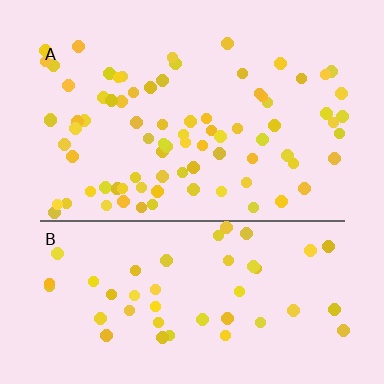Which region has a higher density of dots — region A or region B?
A (the top).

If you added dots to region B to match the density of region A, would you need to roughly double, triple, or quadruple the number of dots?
Approximately double.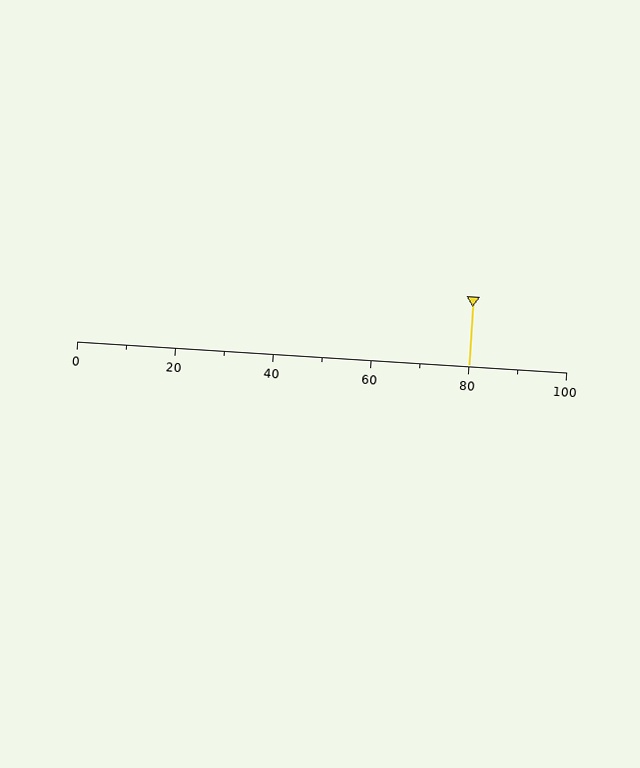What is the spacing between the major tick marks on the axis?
The major ticks are spaced 20 apart.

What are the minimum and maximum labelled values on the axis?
The axis runs from 0 to 100.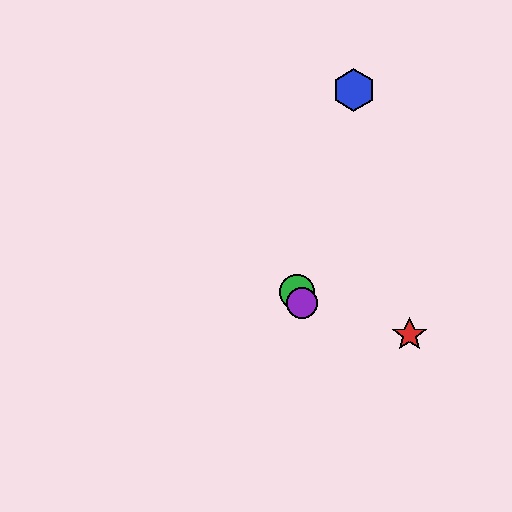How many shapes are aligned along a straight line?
3 shapes (the green circle, the yellow star, the purple circle) are aligned along a straight line.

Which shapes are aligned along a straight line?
The green circle, the yellow star, the purple circle are aligned along a straight line.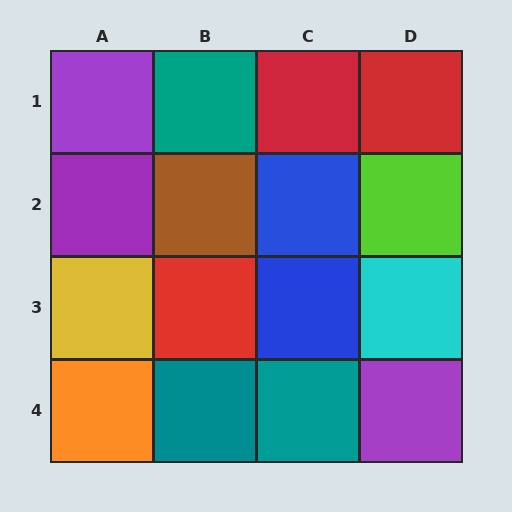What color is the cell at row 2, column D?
Lime.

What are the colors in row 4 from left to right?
Orange, teal, teal, purple.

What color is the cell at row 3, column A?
Yellow.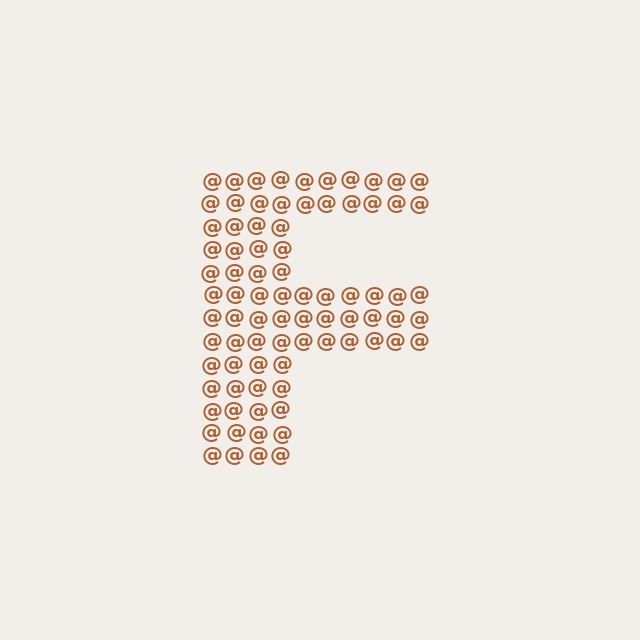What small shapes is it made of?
It is made of small at signs.